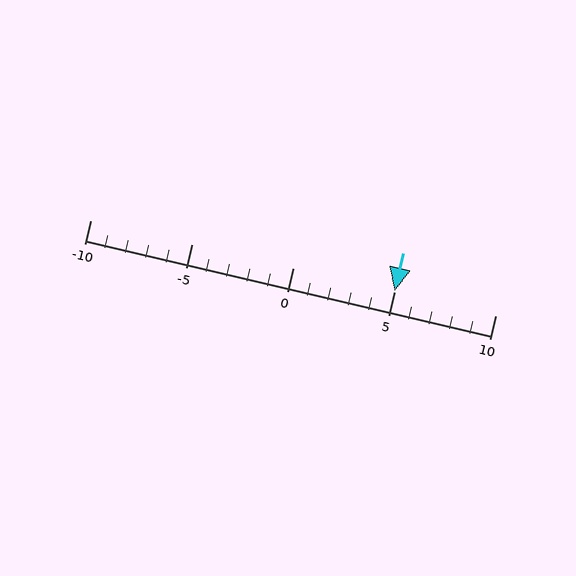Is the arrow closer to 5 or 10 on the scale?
The arrow is closer to 5.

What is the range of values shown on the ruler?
The ruler shows values from -10 to 10.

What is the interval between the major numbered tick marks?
The major tick marks are spaced 5 units apart.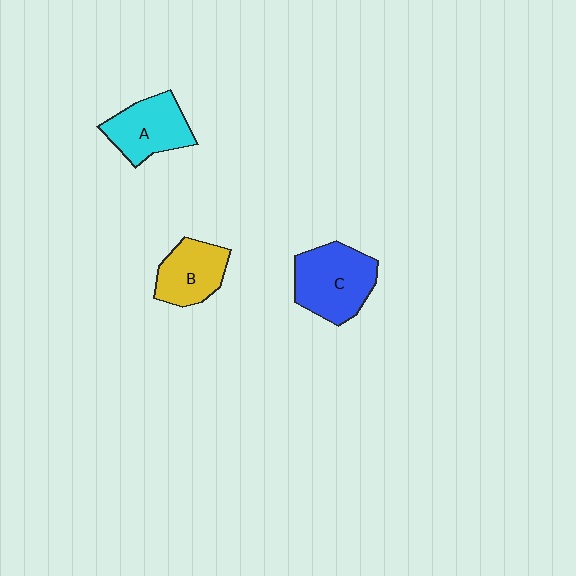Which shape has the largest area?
Shape C (blue).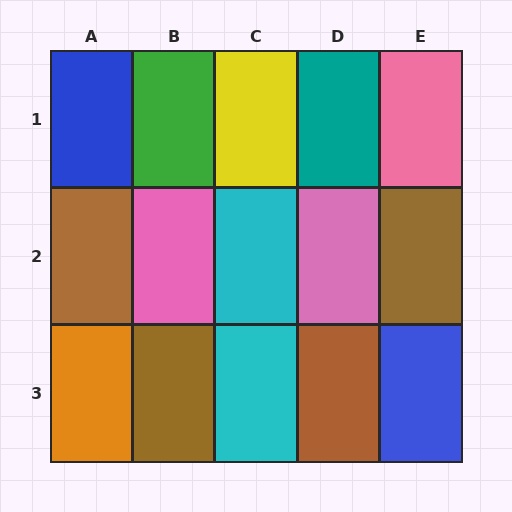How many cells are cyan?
2 cells are cyan.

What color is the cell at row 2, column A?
Brown.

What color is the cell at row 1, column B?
Green.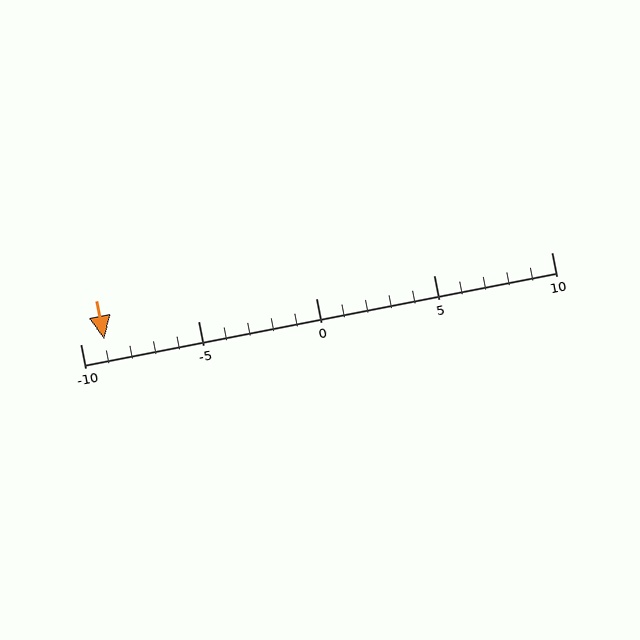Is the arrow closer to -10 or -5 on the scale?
The arrow is closer to -10.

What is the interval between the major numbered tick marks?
The major tick marks are spaced 5 units apart.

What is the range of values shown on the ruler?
The ruler shows values from -10 to 10.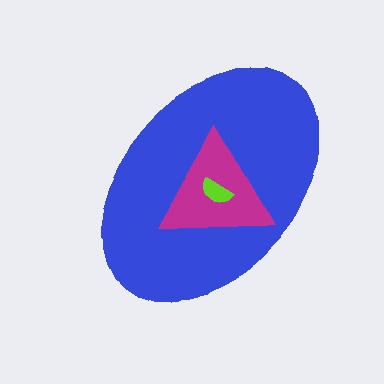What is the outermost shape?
The blue ellipse.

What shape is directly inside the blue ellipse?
The magenta triangle.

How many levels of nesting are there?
3.